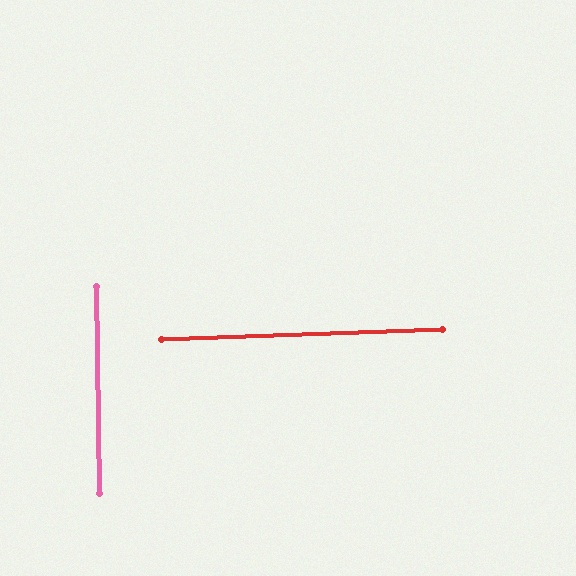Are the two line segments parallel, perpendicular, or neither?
Perpendicular — they meet at approximately 89°.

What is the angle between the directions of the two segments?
Approximately 89 degrees.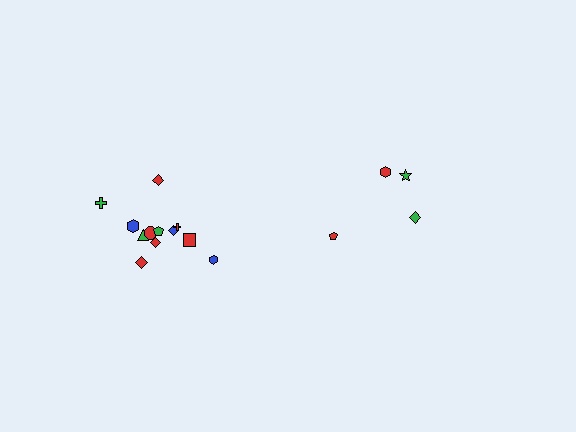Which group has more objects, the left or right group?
The left group.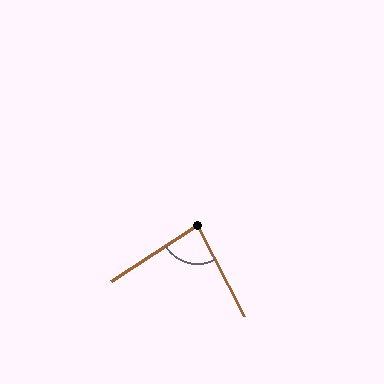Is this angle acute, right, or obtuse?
It is acute.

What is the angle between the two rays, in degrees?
Approximately 85 degrees.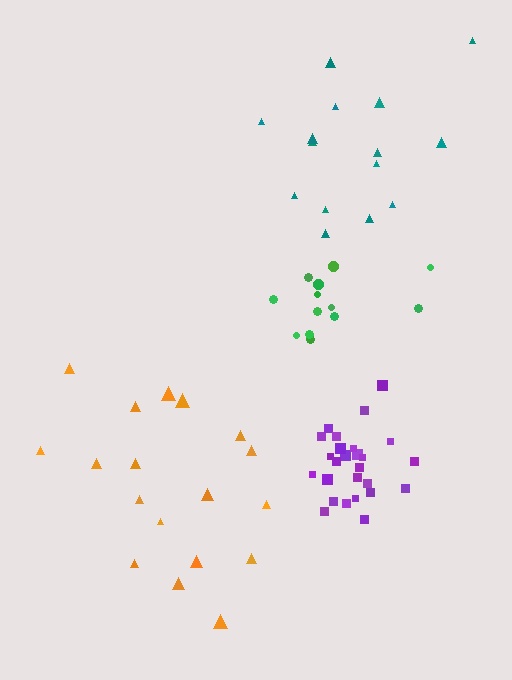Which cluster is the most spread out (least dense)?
Orange.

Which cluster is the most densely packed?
Purple.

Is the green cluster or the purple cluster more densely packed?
Purple.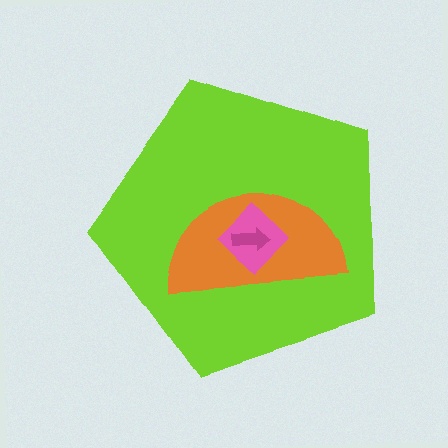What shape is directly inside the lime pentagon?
The orange semicircle.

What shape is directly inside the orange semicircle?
The pink diamond.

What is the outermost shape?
The lime pentagon.